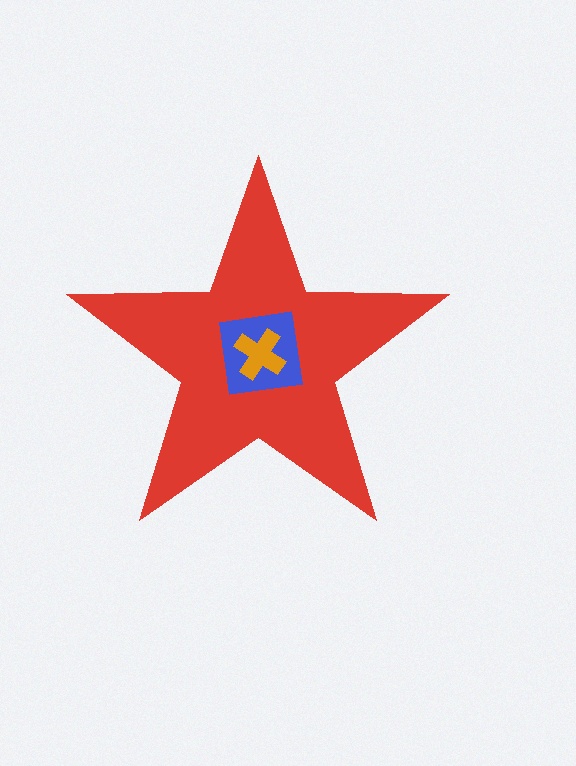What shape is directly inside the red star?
The blue square.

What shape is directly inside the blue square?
The orange cross.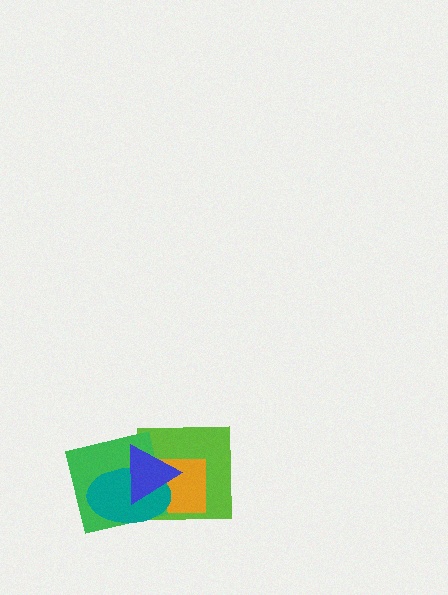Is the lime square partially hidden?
Yes, it is partially covered by another shape.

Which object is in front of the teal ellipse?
The blue triangle is in front of the teal ellipse.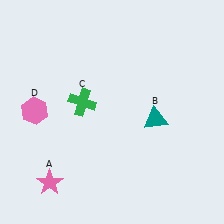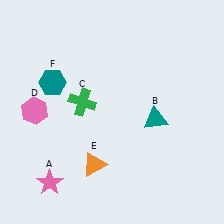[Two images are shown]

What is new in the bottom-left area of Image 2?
An orange triangle (E) was added in the bottom-left area of Image 2.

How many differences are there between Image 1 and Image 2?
There are 2 differences between the two images.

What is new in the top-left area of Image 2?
A teal hexagon (F) was added in the top-left area of Image 2.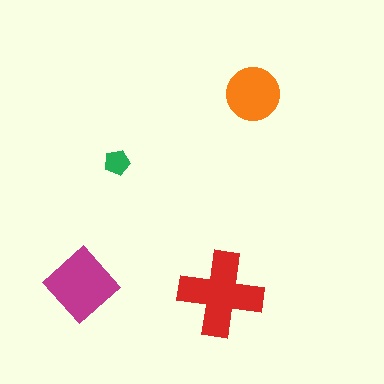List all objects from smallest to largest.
The green pentagon, the orange circle, the magenta diamond, the red cross.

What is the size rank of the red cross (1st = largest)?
1st.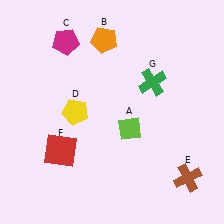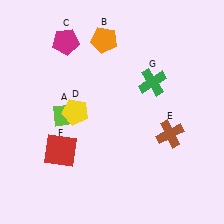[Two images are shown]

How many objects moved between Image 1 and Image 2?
2 objects moved between the two images.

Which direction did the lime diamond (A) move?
The lime diamond (A) moved left.